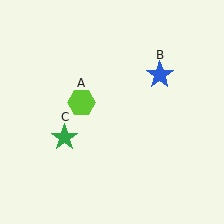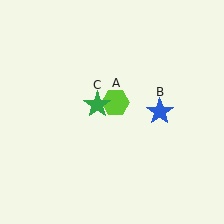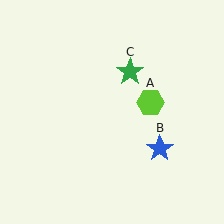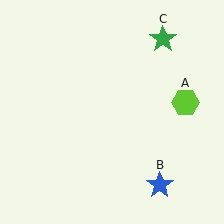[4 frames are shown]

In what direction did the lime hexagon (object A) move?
The lime hexagon (object A) moved right.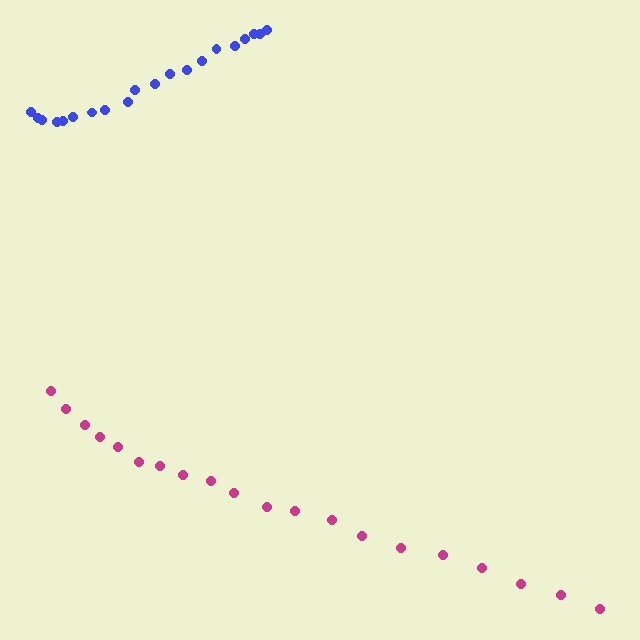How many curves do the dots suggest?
There are 2 distinct paths.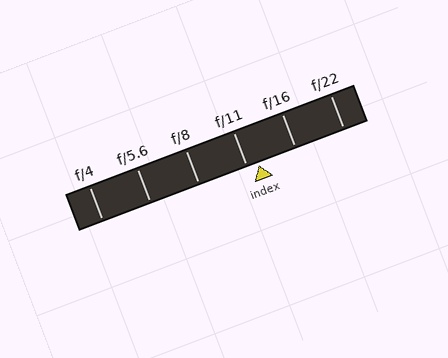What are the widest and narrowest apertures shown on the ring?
The widest aperture shown is f/4 and the narrowest is f/22.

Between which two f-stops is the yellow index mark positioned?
The index mark is between f/11 and f/16.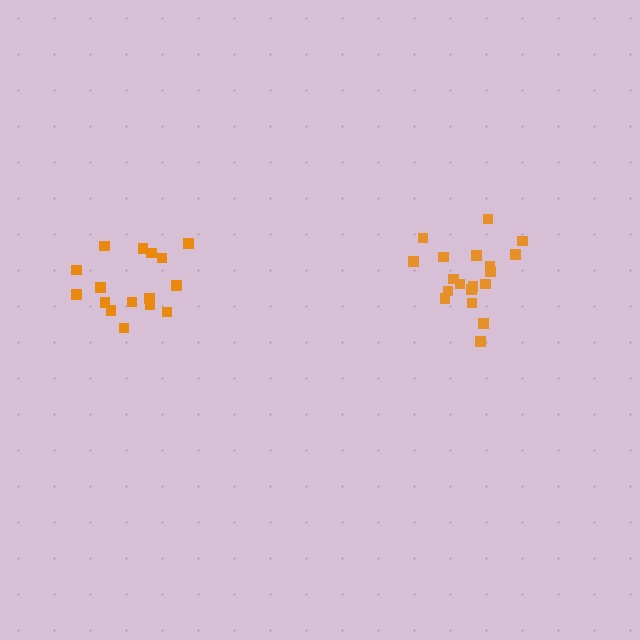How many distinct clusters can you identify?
There are 2 distinct clusters.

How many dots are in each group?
Group 1: 16 dots, Group 2: 19 dots (35 total).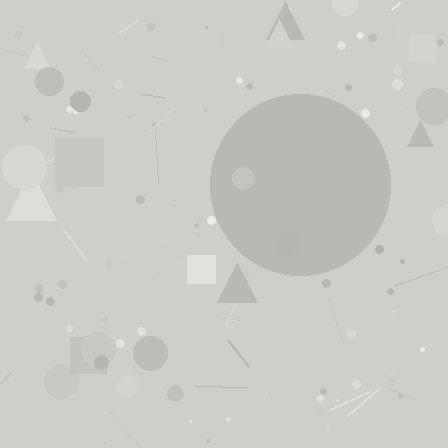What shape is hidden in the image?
A circle is hidden in the image.